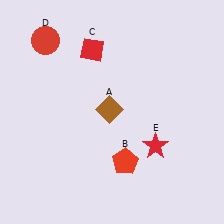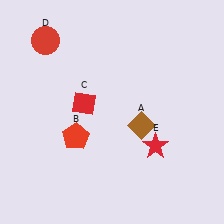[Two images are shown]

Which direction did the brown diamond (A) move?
The brown diamond (A) moved right.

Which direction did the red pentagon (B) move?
The red pentagon (B) moved left.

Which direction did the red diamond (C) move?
The red diamond (C) moved down.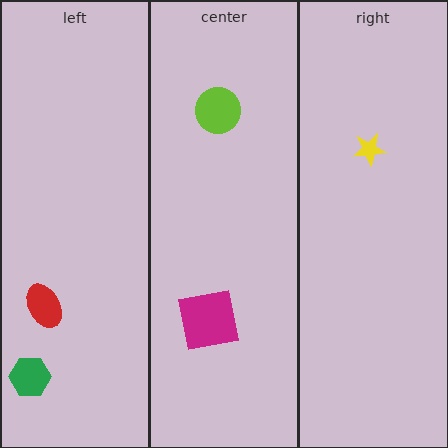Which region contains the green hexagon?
The left region.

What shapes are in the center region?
The magenta square, the lime circle.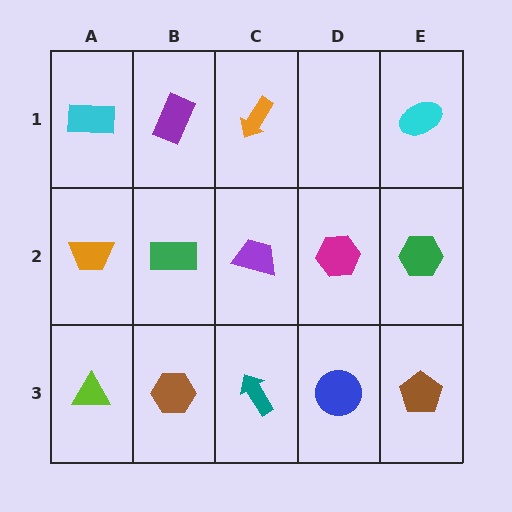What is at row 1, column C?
An orange arrow.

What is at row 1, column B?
A purple rectangle.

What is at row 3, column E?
A brown pentagon.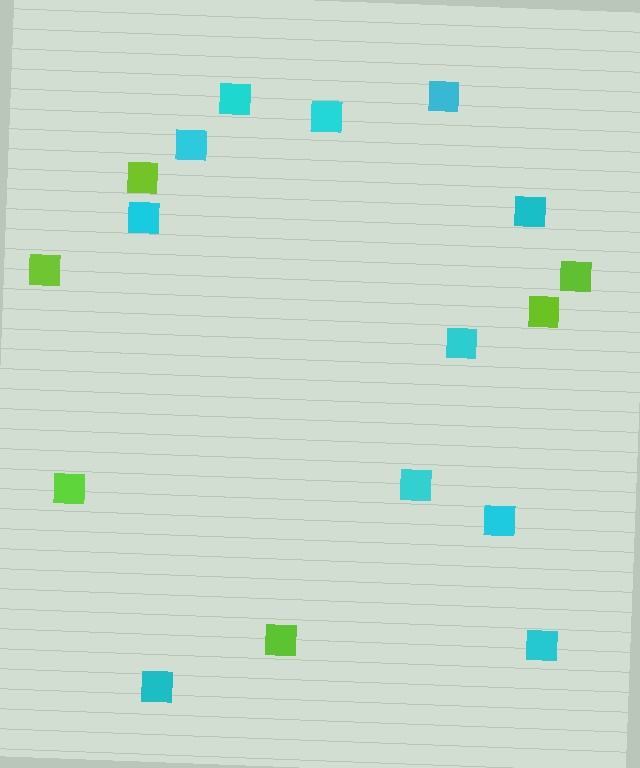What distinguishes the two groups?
There are 2 groups: one group of cyan squares (11) and one group of lime squares (6).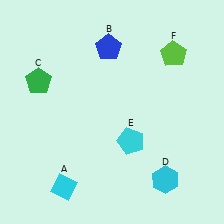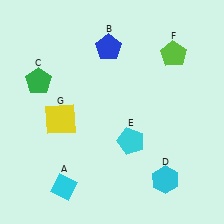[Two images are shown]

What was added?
A yellow square (G) was added in Image 2.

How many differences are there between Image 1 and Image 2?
There is 1 difference between the two images.